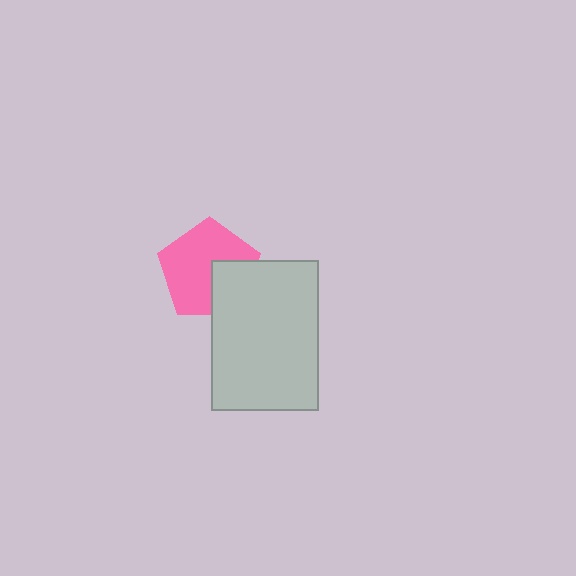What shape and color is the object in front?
The object in front is a light gray rectangle.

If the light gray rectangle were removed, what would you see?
You would see the complete pink pentagon.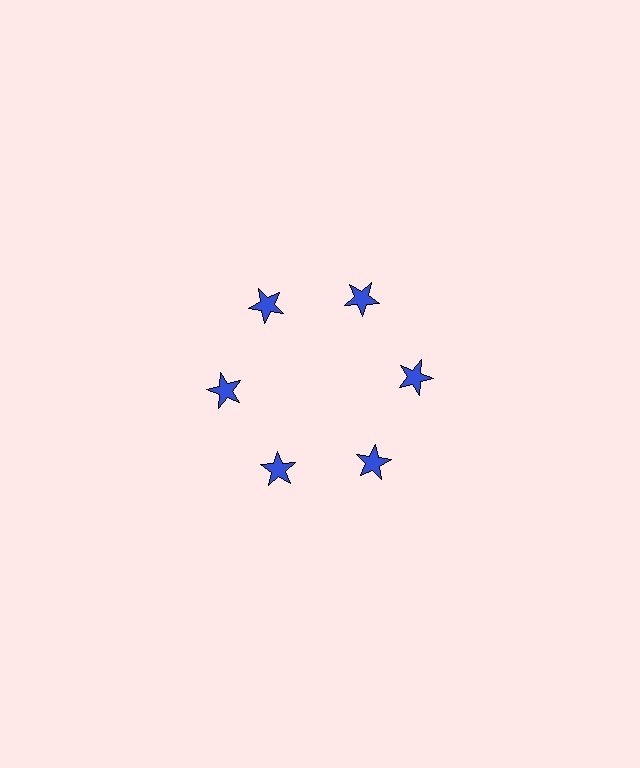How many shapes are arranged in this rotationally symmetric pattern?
There are 6 shapes, arranged in 6 groups of 1.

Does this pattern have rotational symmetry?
Yes, this pattern has 6-fold rotational symmetry. It looks the same after rotating 60 degrees around the center.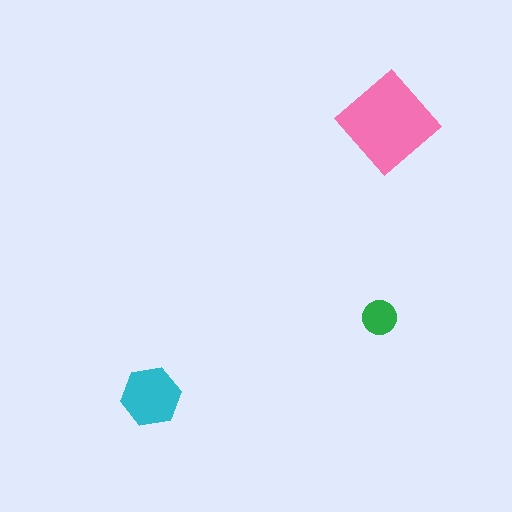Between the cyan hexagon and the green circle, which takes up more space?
The cyan hexagon.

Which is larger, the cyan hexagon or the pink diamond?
The pink diamond.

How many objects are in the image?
There are 3 objects in the image.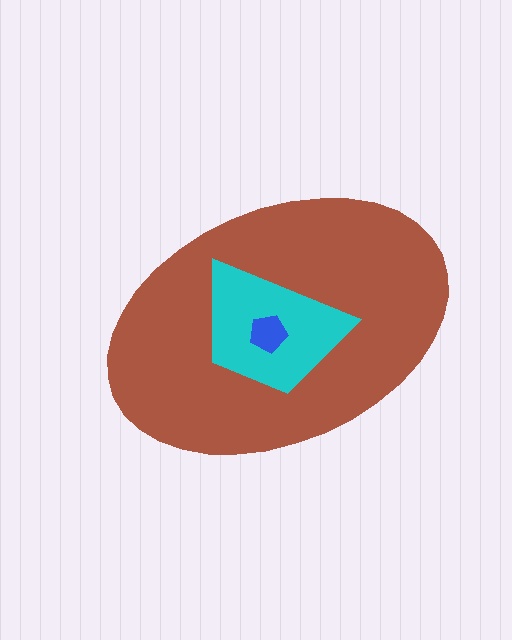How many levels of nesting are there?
3.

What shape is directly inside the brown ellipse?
The cyan trapezoid.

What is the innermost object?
The blue pentagon.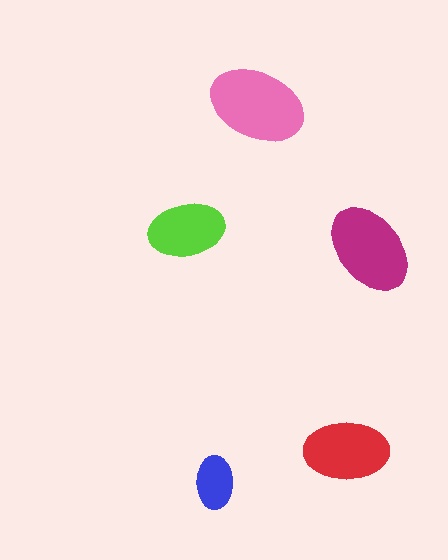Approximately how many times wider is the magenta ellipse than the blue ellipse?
About 1.5 times wider.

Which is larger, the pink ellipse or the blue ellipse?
The pink one.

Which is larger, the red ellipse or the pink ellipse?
The pink one.